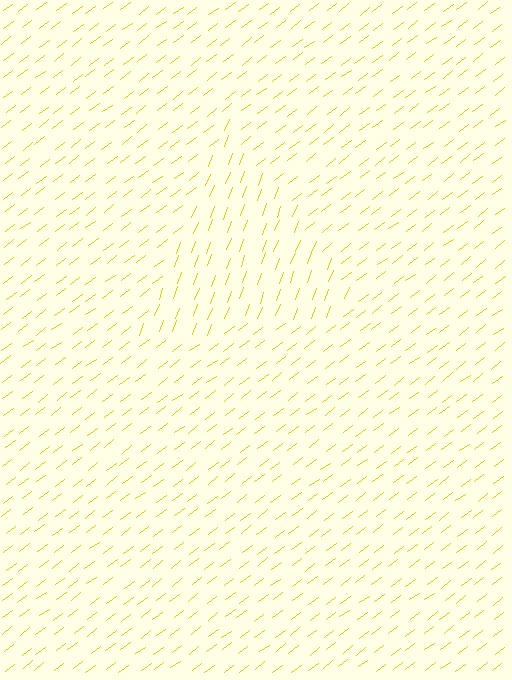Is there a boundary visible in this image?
Yes, there is a texture boundary formed by a change in line orientation.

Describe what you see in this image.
The image is filled with small yellow line segments. A triangle region in the image has lines oriented differently from the surrounding lines, creating a visible texture boundary.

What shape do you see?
I see a triangle.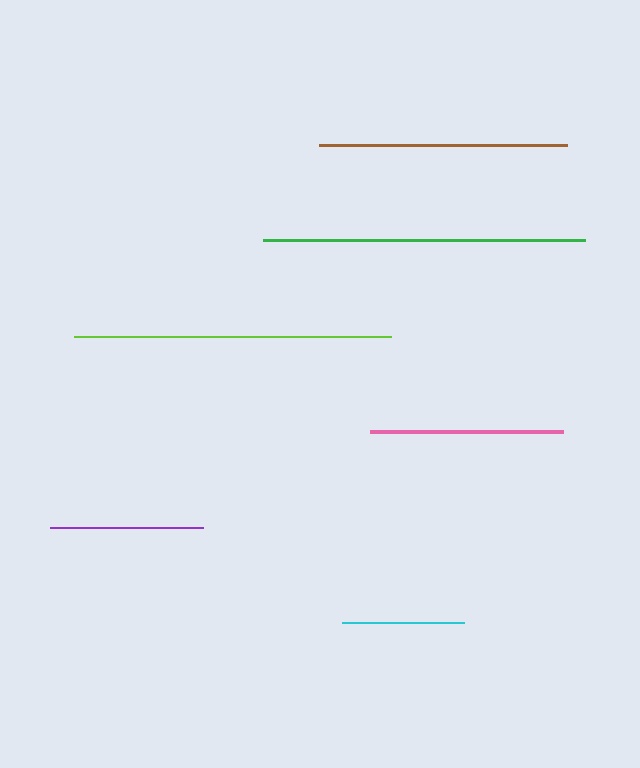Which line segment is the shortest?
The cyan line is the shortest at approximately 122 pixels.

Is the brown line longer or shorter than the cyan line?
The brown line is longer than the cyan line.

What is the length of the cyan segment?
The cyan segment is approximately 122 pixels long.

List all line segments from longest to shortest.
From longest to shortest: green, lime, brown, pink, purple, cyan.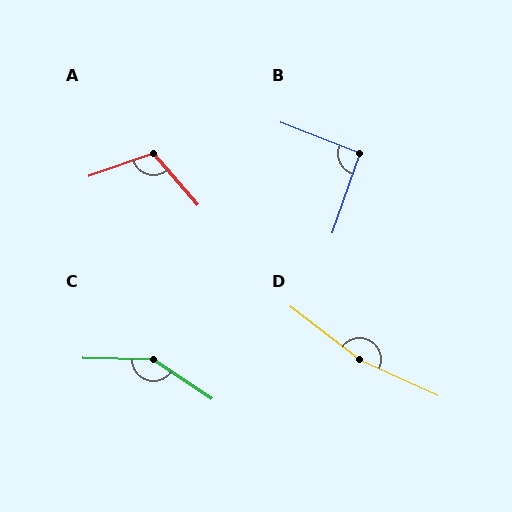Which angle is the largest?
D, at approximately 167 degrees.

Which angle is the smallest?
B, at approximately 92 degrees.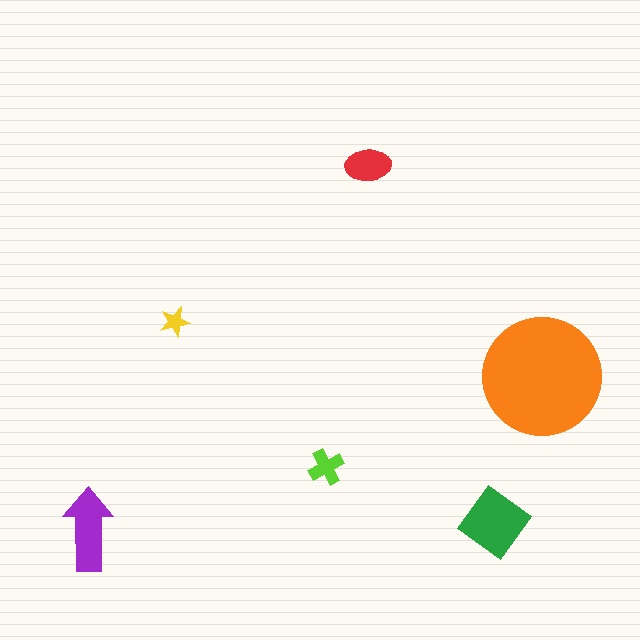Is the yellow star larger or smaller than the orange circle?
Smaller.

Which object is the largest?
The orange circle.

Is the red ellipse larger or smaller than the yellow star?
Larger.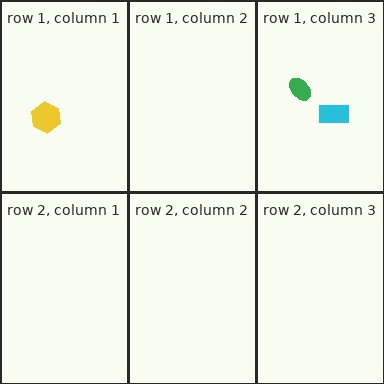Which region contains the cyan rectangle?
The row 1, column 3 region.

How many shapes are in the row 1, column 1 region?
1.